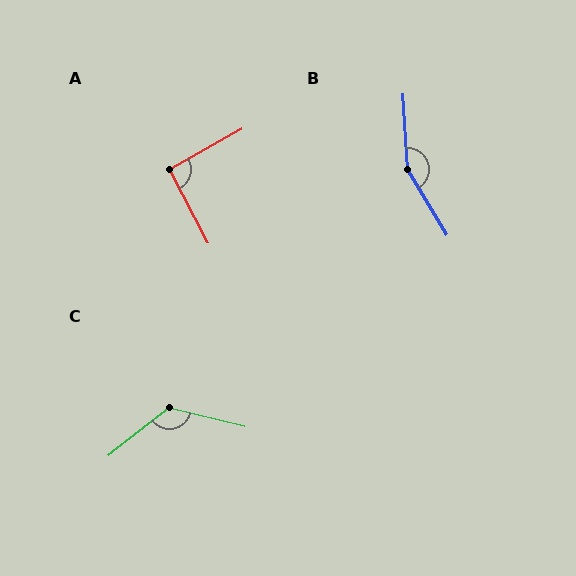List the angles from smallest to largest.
A (91°), C (128°), B (152°).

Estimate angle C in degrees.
Approximately 128 degrees.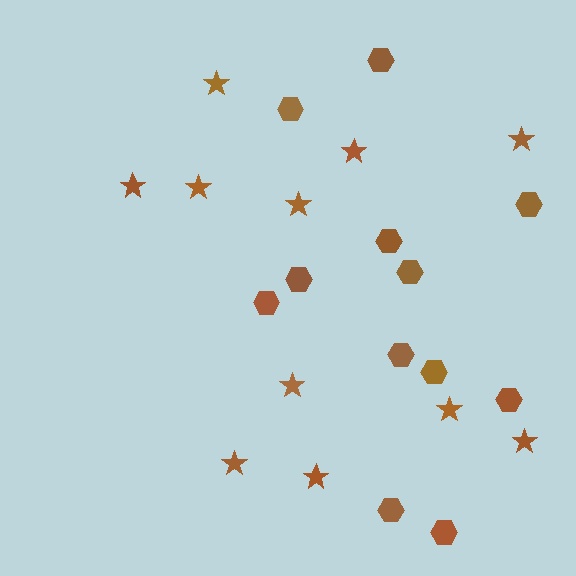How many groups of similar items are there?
There are 2 groups: one group of stars (11) and one group of hexagons (12).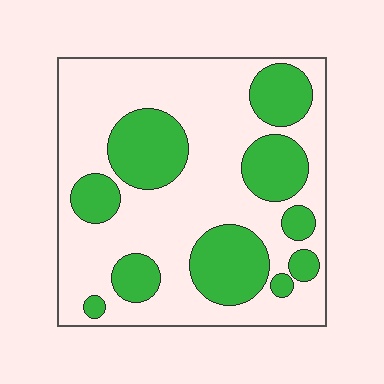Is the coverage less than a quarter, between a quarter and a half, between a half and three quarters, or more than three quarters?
Between a quarter and a half.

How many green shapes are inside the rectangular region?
10.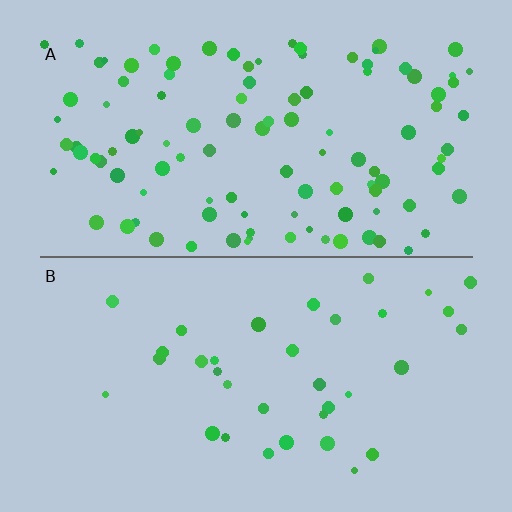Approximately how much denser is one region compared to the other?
Approximately 3.1× — region A over region B.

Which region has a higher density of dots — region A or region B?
A (the top).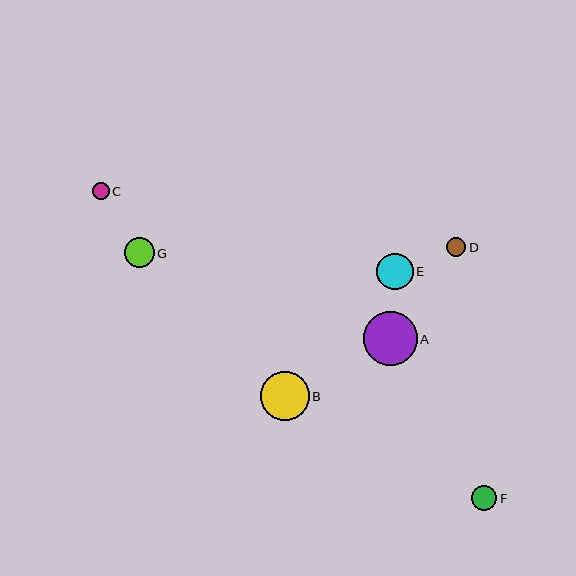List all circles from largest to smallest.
From largest to smallest: A, B, E, G, F, D, C.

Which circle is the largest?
Circle A is the largest with a size of approximately 54 pixels.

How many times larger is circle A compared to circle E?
Circle A is approximately 1.5 times the size of circle E.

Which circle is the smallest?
Circle C is the smallest with a size of approximately 17 pixels.